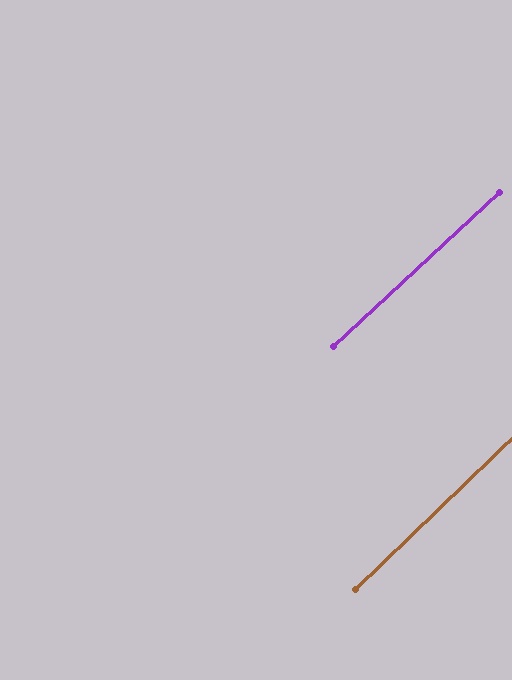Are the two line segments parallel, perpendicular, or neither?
Parallel — their directions differ by only 1.0°.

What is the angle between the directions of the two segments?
Approximately 1 degree.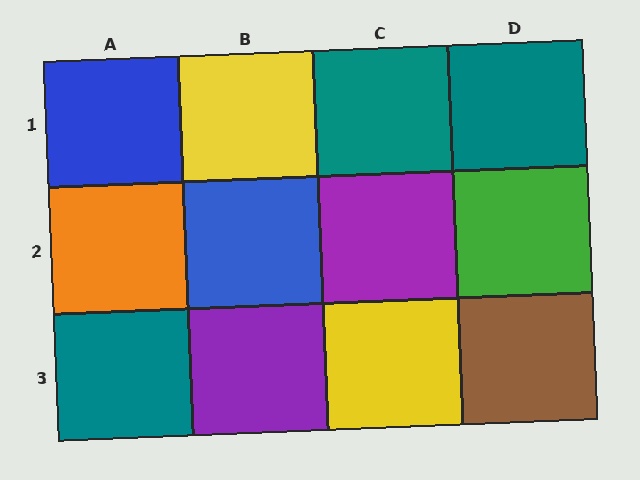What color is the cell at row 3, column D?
Brown.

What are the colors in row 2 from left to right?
Orange, blue, purple, green.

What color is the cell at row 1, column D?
Teal.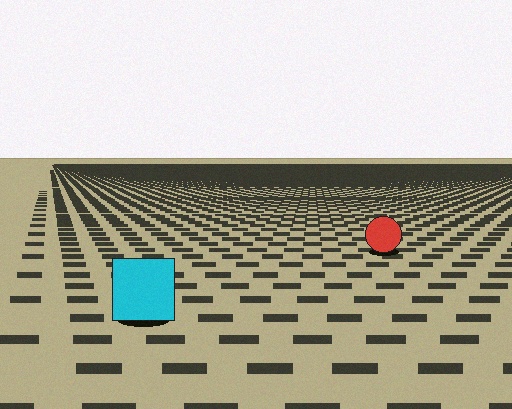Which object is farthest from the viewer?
The red circle is farthest from the viewer. It appears smaller and the ground texture around it is denser.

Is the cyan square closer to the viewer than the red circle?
Yes. The cyan square is closer — you can tell from the texture gradient: the ground texture is coarser near it.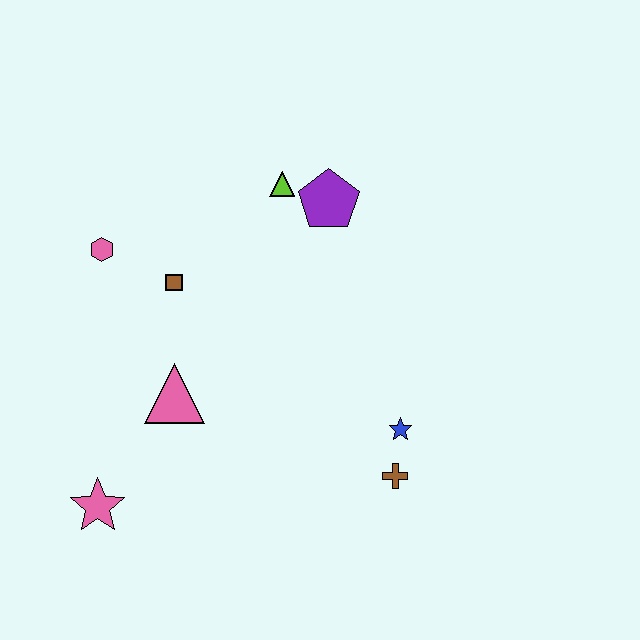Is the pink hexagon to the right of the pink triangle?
No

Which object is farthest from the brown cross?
The pink hexagon is farthest from the brown cross.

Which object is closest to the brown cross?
The blue star is closest to the brown cross.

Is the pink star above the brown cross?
No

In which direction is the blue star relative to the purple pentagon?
The blue star is below the purple pentagon.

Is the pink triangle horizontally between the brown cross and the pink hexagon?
Yes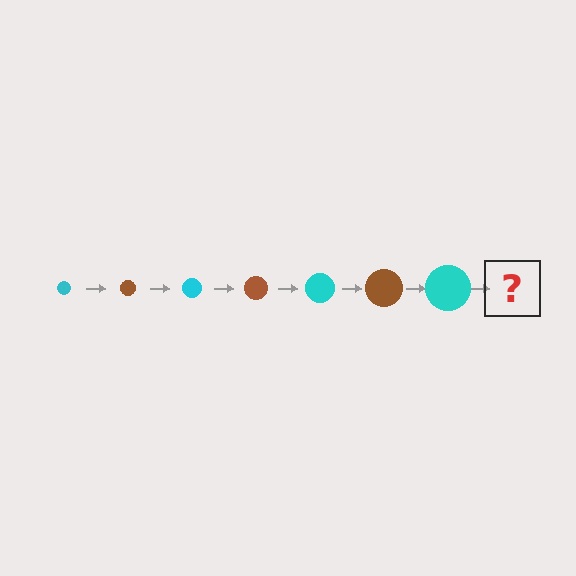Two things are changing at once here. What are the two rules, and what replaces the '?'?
The two rules are that the circle grows larger each step and the color cycles through cyan and brown. The '?' should be a brown circle, larger than the previous one.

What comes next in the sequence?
The next element should be a brown circle, larger than the previous one.